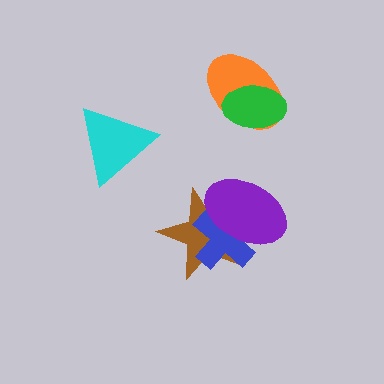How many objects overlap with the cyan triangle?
0 objects overlap with the cyan triangle.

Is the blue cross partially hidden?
Yes, it is partially covered by another shape.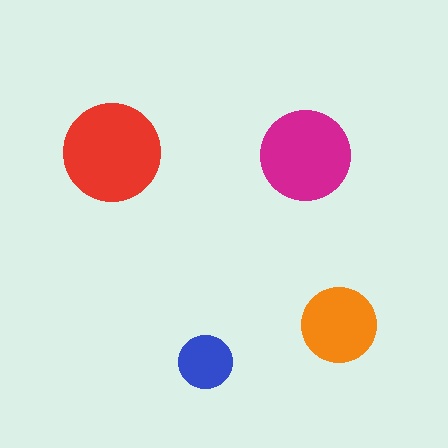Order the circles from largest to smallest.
the red one, the magenta one, the orange one, the blue one.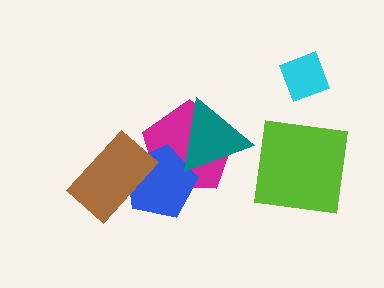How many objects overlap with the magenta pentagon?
2 objects overlap with the magenta pentagon.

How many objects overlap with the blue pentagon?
3 objects overlap with the blue pentagon.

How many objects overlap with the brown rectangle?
1 object overlaps with the brown rectangle.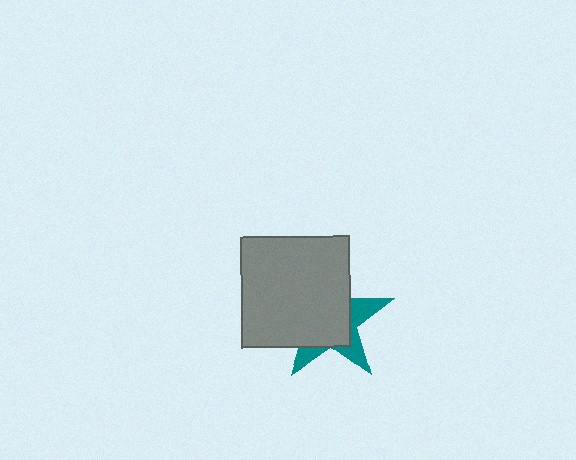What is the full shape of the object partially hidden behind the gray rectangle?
The partially hidden object is a teal star.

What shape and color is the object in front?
The object in front is a gray rectangle.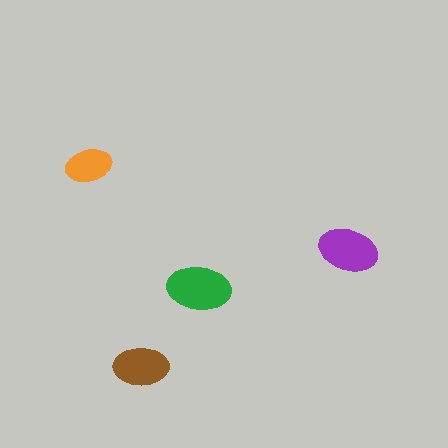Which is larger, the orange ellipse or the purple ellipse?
The purple one.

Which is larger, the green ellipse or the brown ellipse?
The green one.